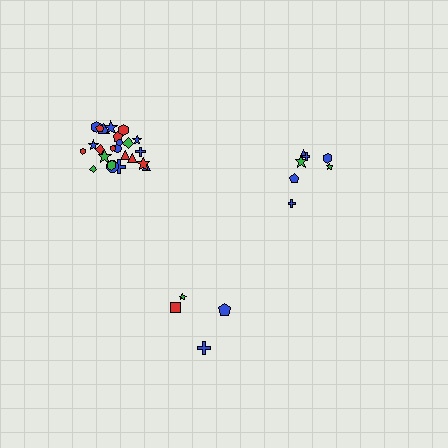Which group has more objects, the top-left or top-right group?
The top-left group.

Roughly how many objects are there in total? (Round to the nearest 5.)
Roughly 35 objects in total.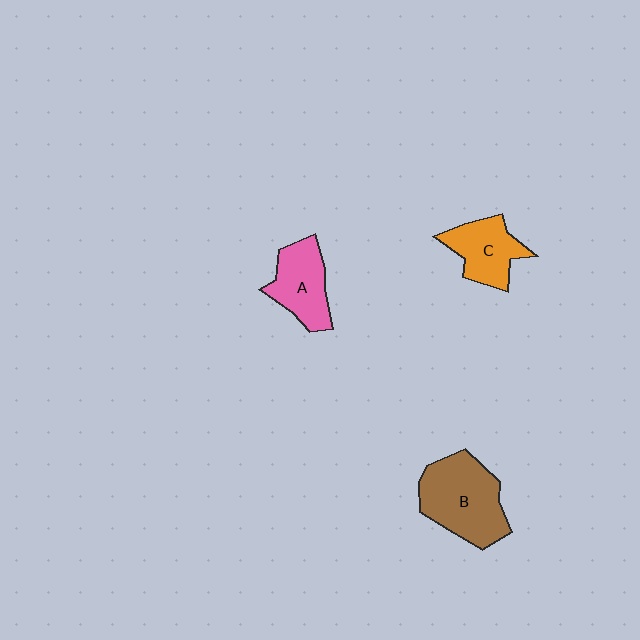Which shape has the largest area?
Shape B (brown).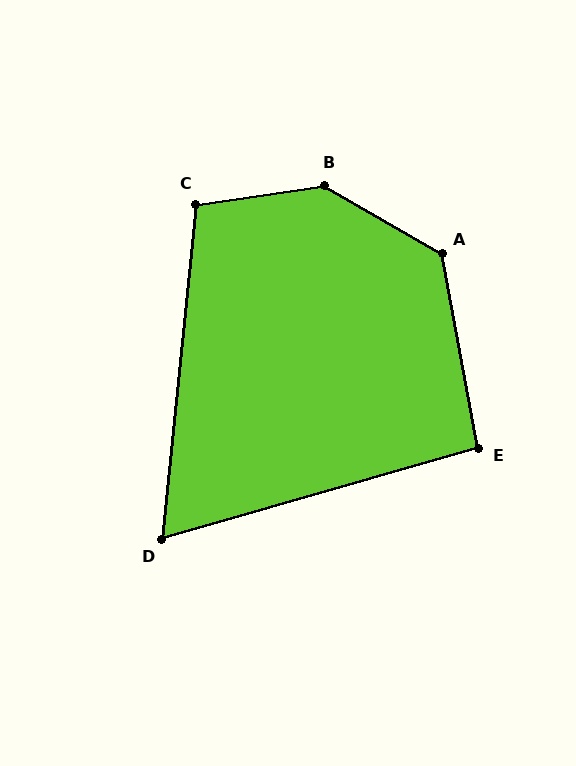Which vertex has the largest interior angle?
B, at approximately 141 degrees.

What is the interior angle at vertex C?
Approximately 104 degrees (obtuse).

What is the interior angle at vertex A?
Approximately 131 degrees (obtuse).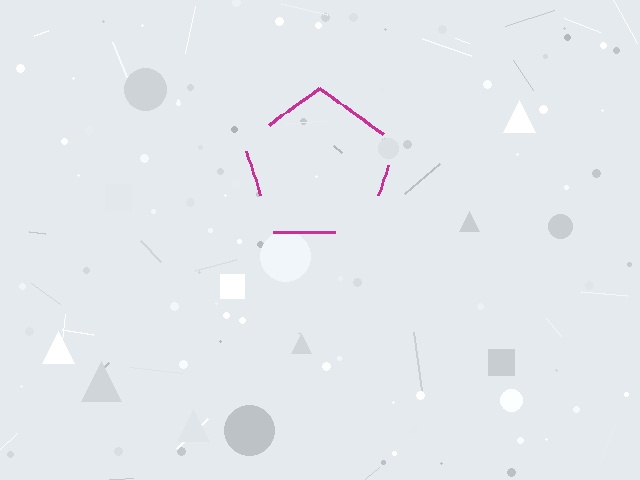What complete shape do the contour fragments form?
The contour fragments form a pentagon.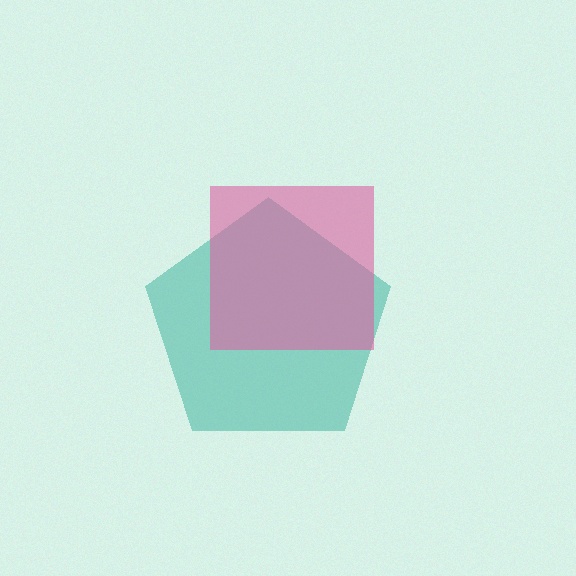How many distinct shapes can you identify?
There are 2 distinct shapes: a teal pentagon, a pink square.